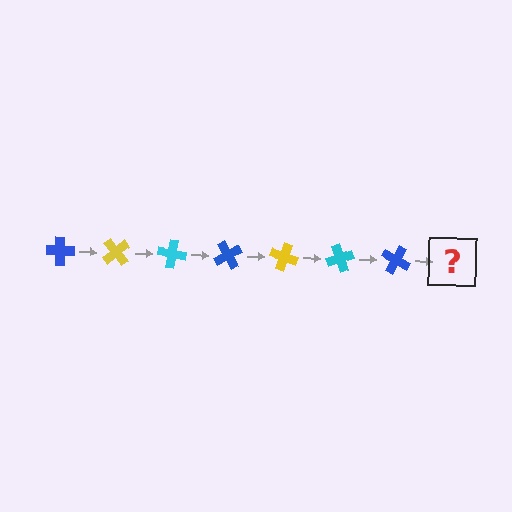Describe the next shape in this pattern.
It should be a yellow cross, rotated 350 degrees from the start.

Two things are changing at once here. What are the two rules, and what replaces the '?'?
The two rules are that it rotates 50 degrees each step and the color cycles through blue, yellow, and cyan. The '?' should be a yellow cross, rotated 350 degrees from the start.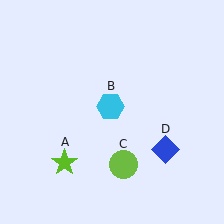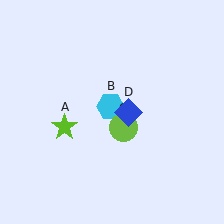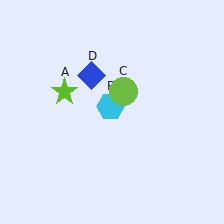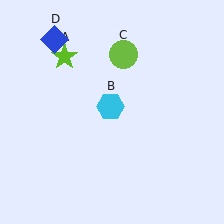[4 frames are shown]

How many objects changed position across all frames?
3 objects changed position: lime star (object A), lime circle (object C), blue diamond (object D).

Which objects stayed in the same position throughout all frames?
Cyan hexagon (object B) remained stationary.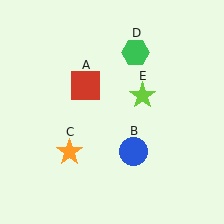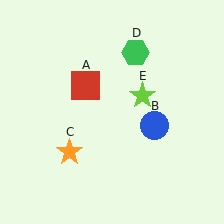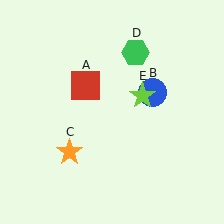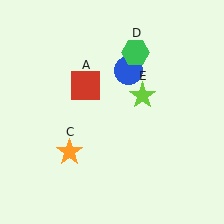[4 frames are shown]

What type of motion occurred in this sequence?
The blue circle (object B) rotated counterclockwise around the center of the scene.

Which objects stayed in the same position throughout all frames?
Red square (object A) and orange star (object C) and green hexagon (object D) and lime star (object E) remained stationary.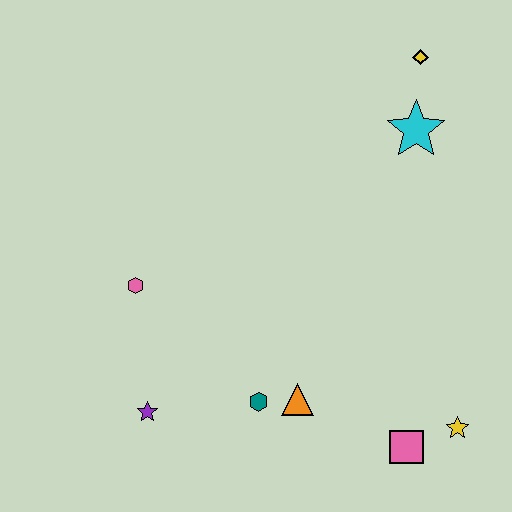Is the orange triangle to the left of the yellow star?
Yes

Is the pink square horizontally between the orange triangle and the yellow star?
Yes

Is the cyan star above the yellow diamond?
No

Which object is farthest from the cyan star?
The purple star is farthest from the cyan star.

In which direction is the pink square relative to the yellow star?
The pink square is to the left of the yellow star.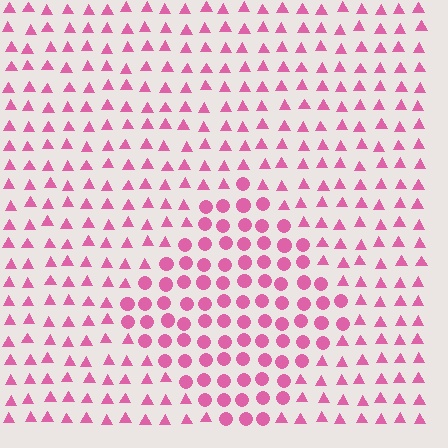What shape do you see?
I see a diamond.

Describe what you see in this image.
The image is filled with small pink elements arranged in a uniform grid. A diamond-shaped region contains circles, while the surrounding area contains triangles. The boundary is defined purely by the change in element shape.